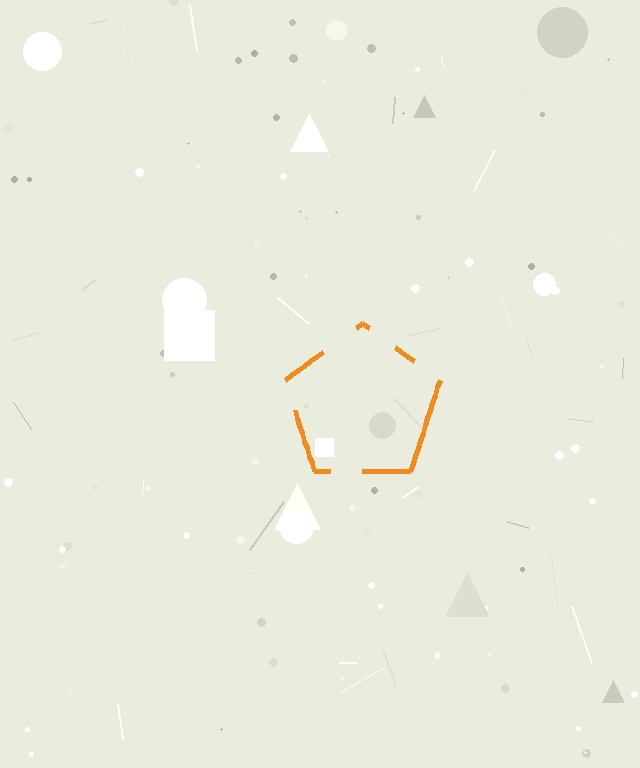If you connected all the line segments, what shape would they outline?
They would outline a pentagon.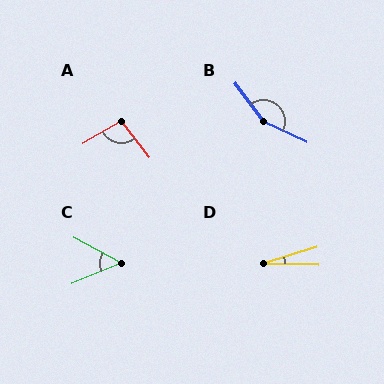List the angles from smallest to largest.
D (18°), C (50°), A (98°), B (153°).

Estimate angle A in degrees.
Approximately 98 degrees.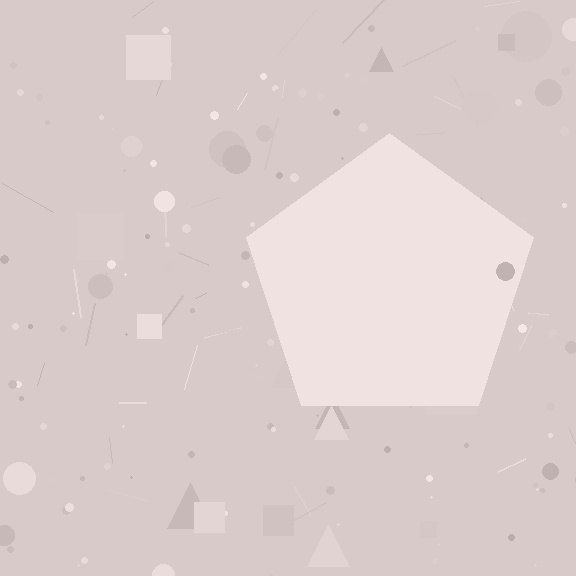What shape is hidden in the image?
A pentagon is hidden in the image.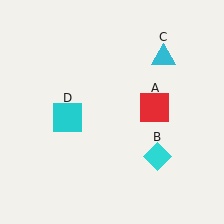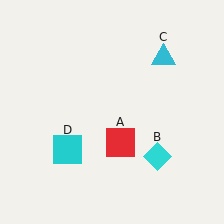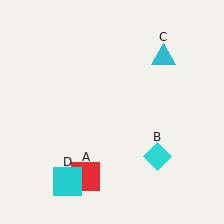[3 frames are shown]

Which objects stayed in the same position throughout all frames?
Cyan diamond (object B) and cyan triangle (object C) remained stationary.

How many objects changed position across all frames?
2 objects changed position: red square (object A), cyan square (object D).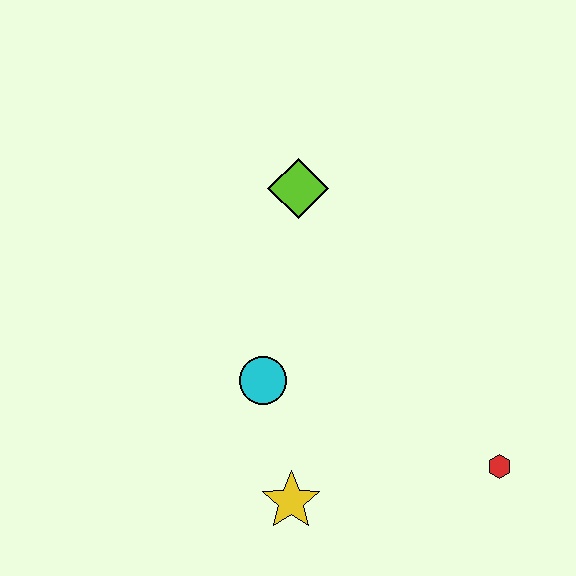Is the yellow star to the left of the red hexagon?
Yes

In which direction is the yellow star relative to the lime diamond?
The yellow star is below the lime diamond.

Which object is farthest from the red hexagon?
The lime diamond is farthest from the red hexagon.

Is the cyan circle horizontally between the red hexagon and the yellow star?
No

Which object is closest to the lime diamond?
The cyan circle is closest to the lime diamond.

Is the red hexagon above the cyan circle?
No